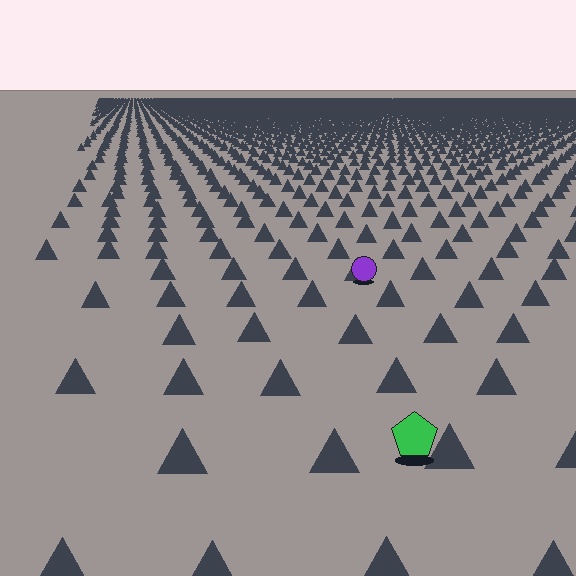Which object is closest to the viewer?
The green pentagon is closest. The texture marks near it are larger and more spread out.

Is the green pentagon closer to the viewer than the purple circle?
Yes. The green pentagon is closer — you can tell from the texture gradient: the ground texture is coarser near it.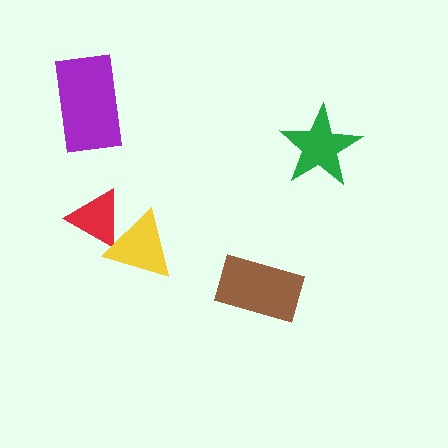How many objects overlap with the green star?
0 objects overlap with the green star.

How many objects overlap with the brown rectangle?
0 objects overlap with the brown rectangle.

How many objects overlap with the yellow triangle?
1 object overlaps with the yellow triangle.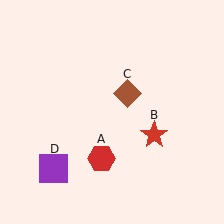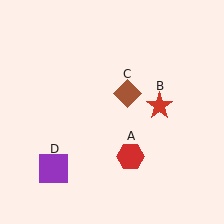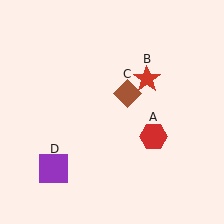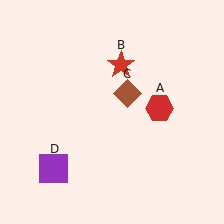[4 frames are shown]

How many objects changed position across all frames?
2 objects changed position: red hexagon (object A), red star (object B).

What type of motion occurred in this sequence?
The red hexagon (object A), red star (object B) rotated counterclockwise around the center of the scene.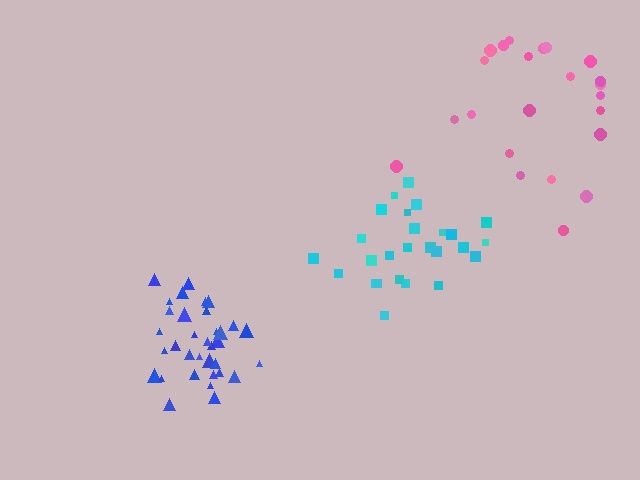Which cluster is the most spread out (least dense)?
Pink.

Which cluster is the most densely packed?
Blue.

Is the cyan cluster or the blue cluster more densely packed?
Blue.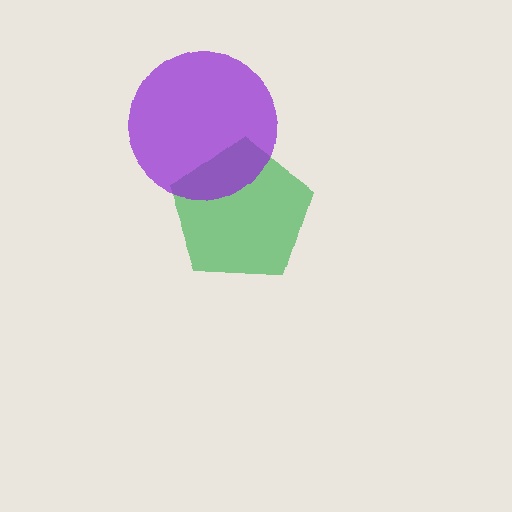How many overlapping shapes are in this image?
There are 2 overlapping shapes in the image.